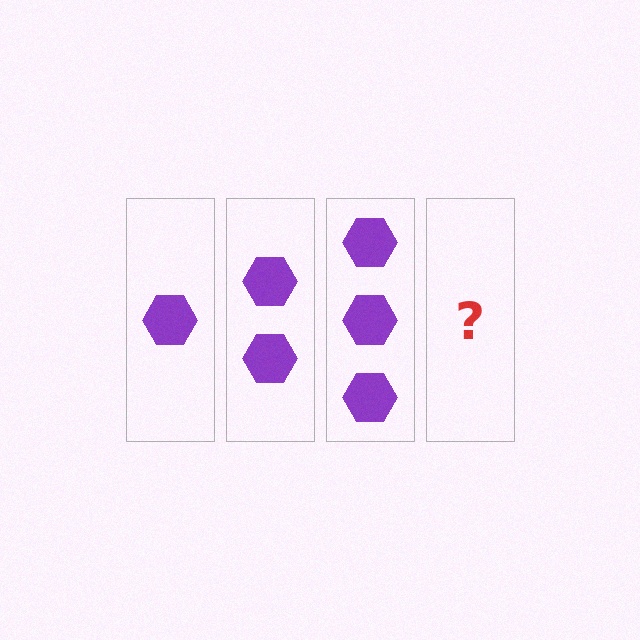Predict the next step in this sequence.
The next step is 4 hexagons.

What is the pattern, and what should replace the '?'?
The pattern is that each step adds one more hexagon. The '?' should be 4 hexagons.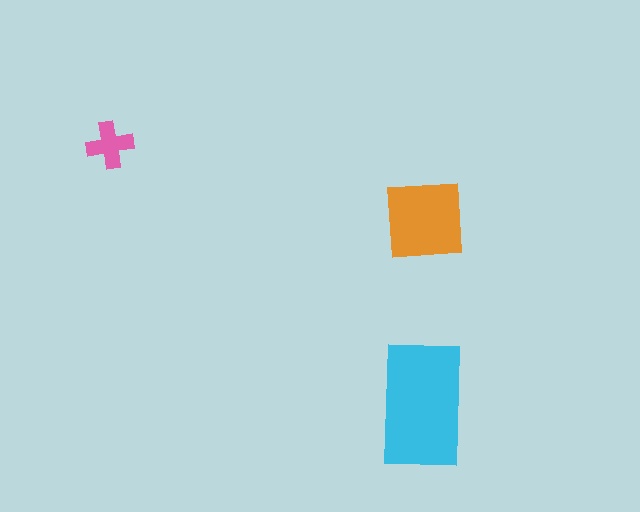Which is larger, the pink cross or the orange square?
The orange square.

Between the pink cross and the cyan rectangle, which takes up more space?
The cyan rectangle.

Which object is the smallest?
The pink cross.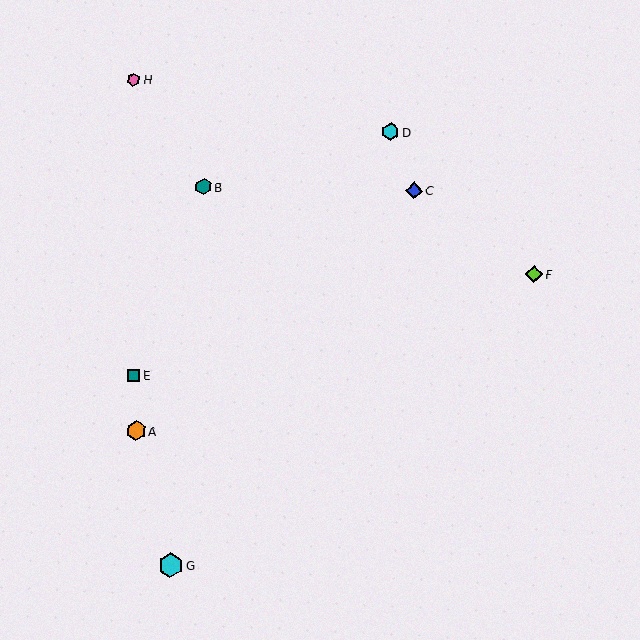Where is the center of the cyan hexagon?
The center of the cyan hexagon is at (171, 565).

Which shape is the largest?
The cyan hexagon (labeled G) is the largest.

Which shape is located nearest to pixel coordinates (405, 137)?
The cyan hexagon (labeled D) at (391, 132) is nearest to that location.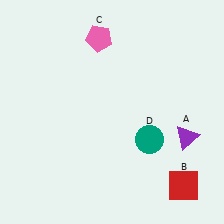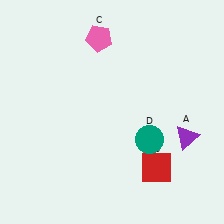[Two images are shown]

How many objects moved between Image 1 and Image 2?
1 object moved between the two images.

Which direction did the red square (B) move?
The red square (B) moved left.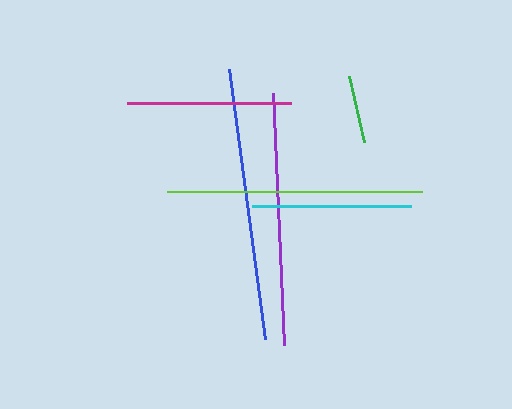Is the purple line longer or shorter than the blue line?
The blue line is longer than the purple line.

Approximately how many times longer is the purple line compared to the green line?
The purple line is approximately 3.7 times the length of the green line.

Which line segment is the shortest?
The green line is the shortest at approximately 68 pixels.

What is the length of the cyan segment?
The cyan segment is approximately 158 pixels long.